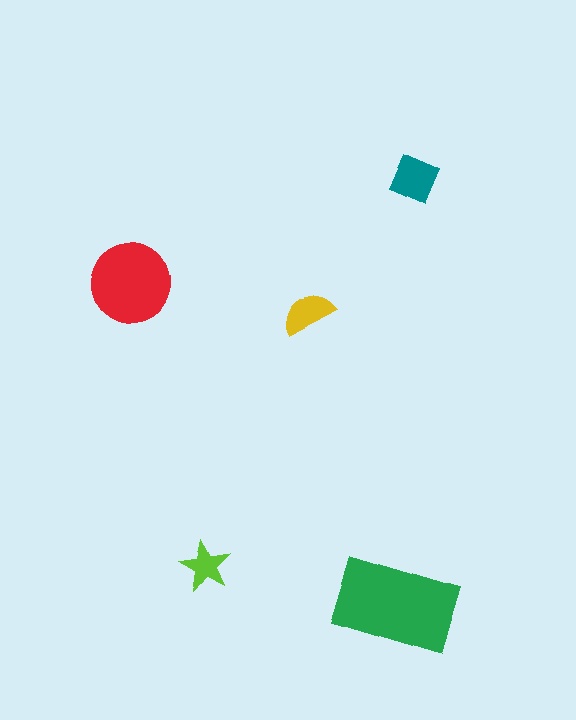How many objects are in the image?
There are 5 objects in the image.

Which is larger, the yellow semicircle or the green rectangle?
The green rectangle.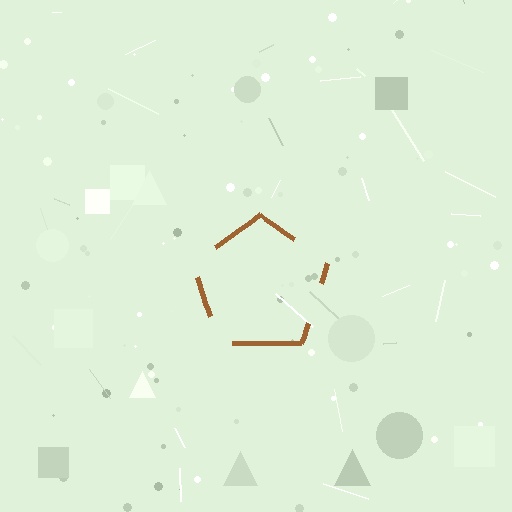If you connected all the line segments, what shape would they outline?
They would outline a pentagon.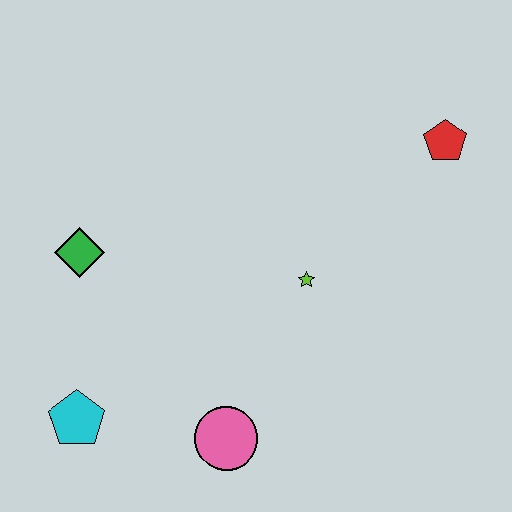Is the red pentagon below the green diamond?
No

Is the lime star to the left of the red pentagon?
Yes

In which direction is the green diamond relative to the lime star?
The green diamond is to the left of the lime star.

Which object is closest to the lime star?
The pink circle is closest to the lime star.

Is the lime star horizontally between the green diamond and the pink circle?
No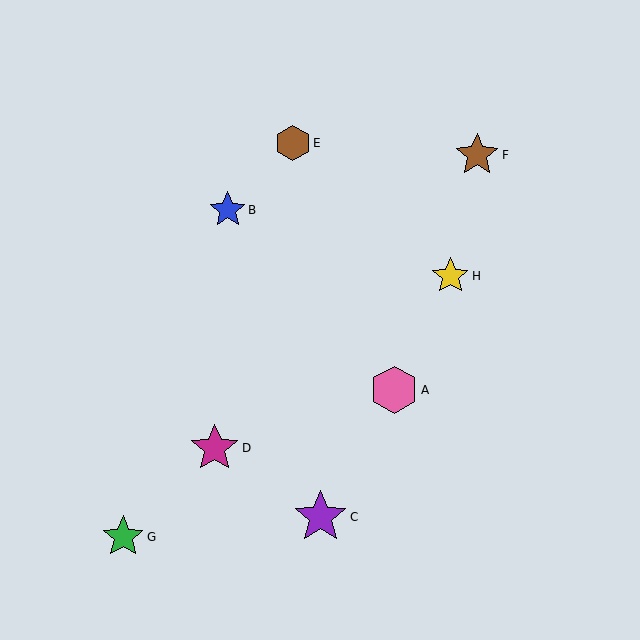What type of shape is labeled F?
Shape F is a brown star.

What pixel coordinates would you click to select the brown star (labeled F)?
Click at (477, 155) to select the brown star F.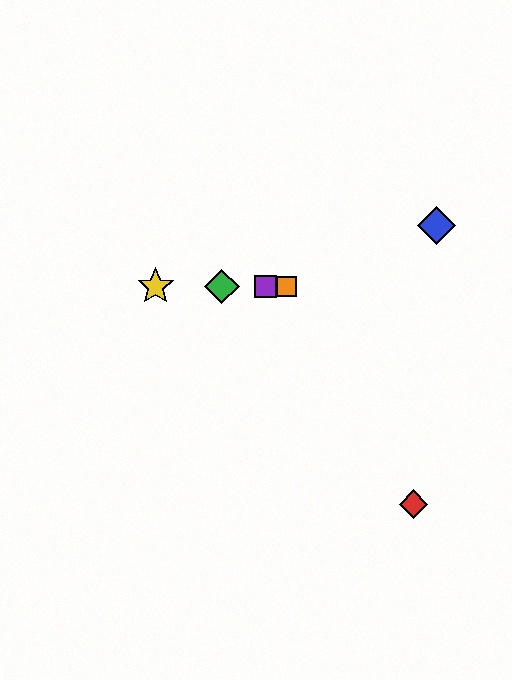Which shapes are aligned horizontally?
The green diamond, the yellow star, the purple square, the orange square are aligned horizontally.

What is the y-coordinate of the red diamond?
The red diamond is at y≈504.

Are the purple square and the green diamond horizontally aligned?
Yes, both are at y≈287.